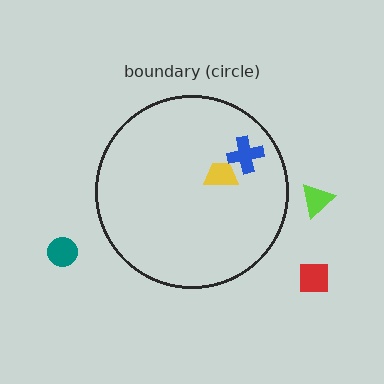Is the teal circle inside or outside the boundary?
Outside.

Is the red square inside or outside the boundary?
Outside.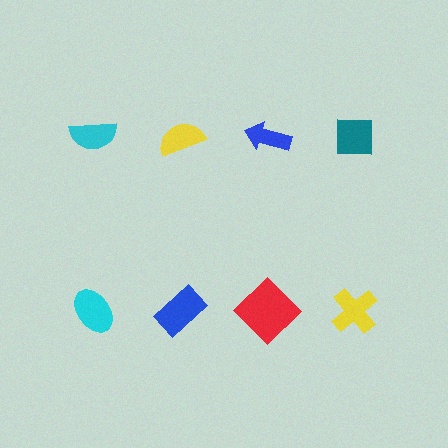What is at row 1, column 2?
A yellow semicircle.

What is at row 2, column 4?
A yellow cross.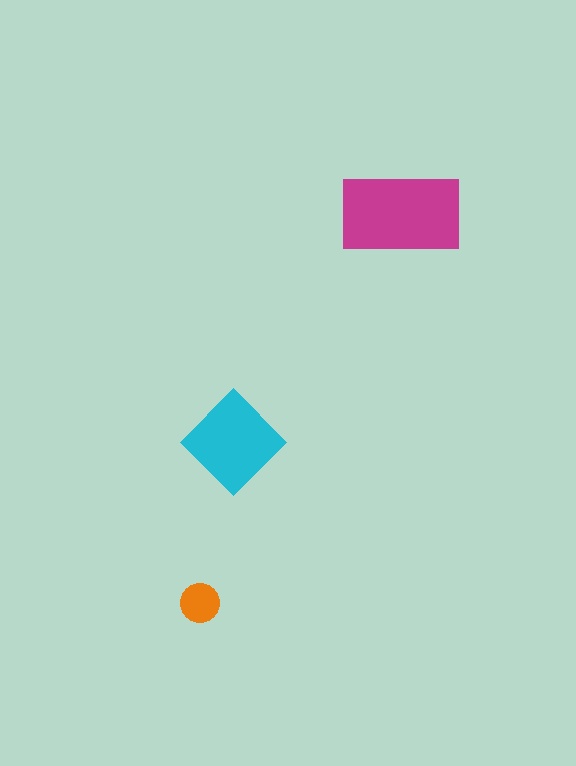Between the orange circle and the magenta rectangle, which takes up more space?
The magenta rectangle.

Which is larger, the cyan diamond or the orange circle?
The cyan diamond.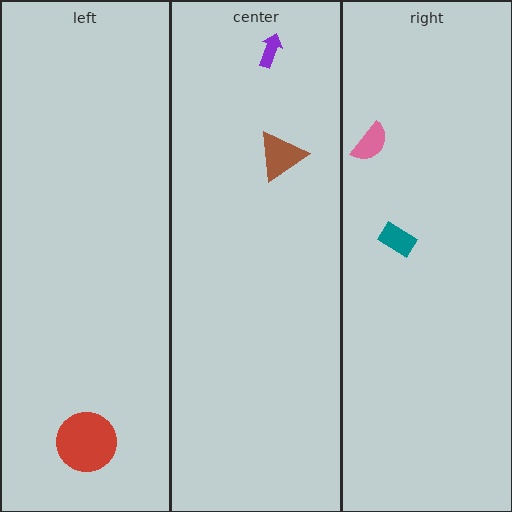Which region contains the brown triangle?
The center region.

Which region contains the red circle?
The left region.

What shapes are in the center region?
The brown triangle, the purple arrow.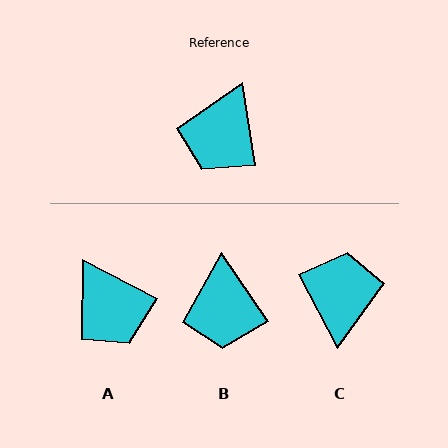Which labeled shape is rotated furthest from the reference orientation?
C, about 161 degrees away.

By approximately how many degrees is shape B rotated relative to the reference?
Approximately 26 degrees counter-clockwise.